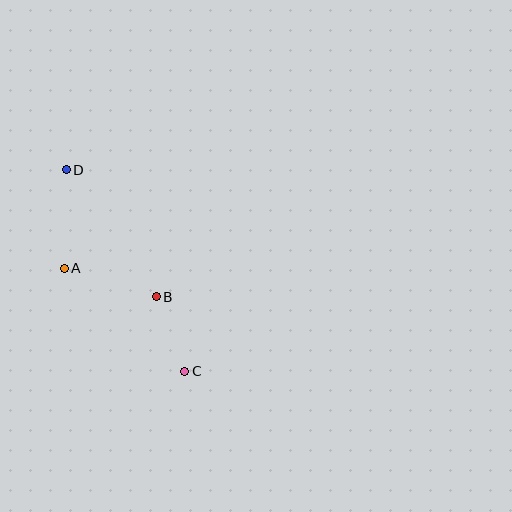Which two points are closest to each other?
Points B and C are closest to each other.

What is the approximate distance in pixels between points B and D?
The distance between B and D is approximately 155 pixels.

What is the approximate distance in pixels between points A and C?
The distance between A and C is approximately 158 pixels.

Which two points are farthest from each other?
Points C and D are farthest from each other.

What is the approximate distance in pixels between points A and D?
The distance between A and D is approximately 99 pixels.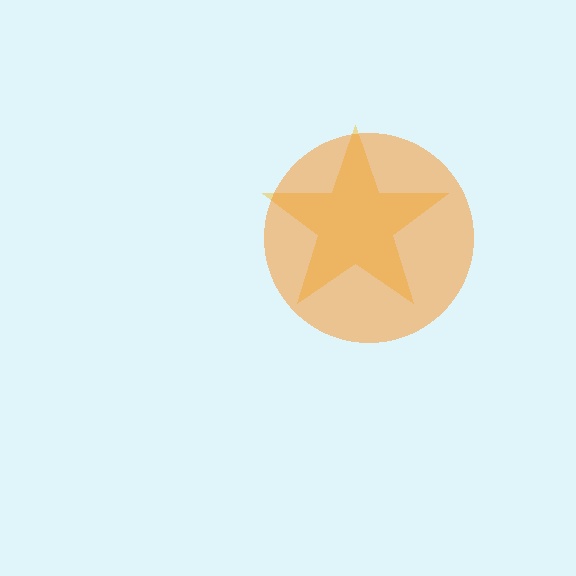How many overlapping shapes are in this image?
There are 2 overlapping shapes in the image.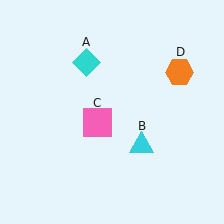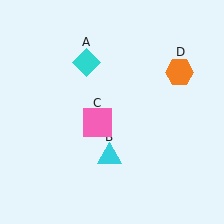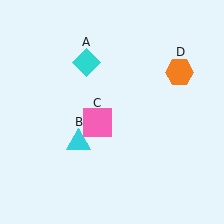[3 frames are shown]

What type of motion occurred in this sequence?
The cyan triangle (object B) rotated clockwise around the center of the scene.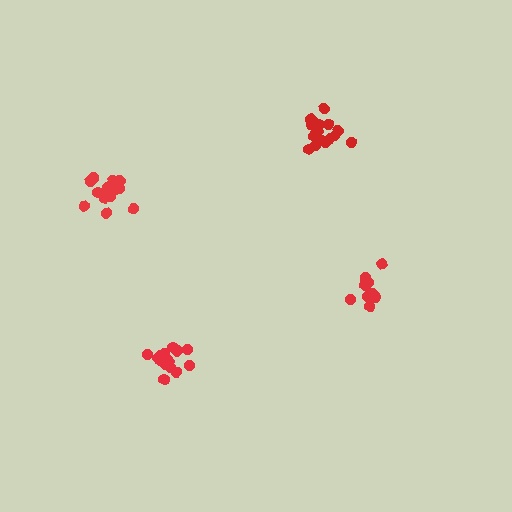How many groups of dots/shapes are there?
There are 4 groups.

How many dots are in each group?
Group 1: 18 dots, Group 2: 17 dots, Group 3: 17 dots, Group 4: 12 dots (64 total).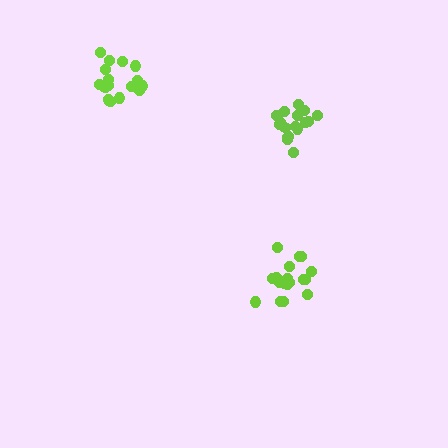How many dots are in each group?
Group 1: 19 dots, Group 2: 18 dots, Group 3: 18 dots (55 total).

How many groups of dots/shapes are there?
There are 3 groups.